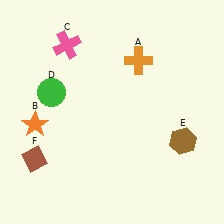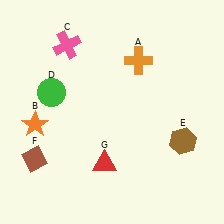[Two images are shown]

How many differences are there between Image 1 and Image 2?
There is 1 difference between the two images.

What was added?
A red triangle (G) was added in Image 2.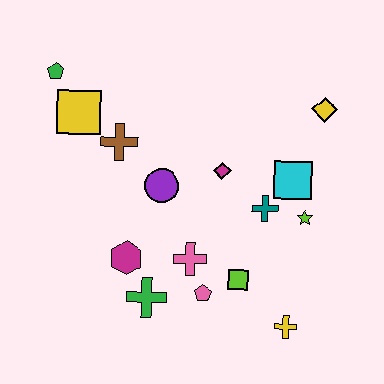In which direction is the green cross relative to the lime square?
The green cross is to the left of the lime square.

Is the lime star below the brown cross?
Yes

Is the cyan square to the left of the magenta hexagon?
No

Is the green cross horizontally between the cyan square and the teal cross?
No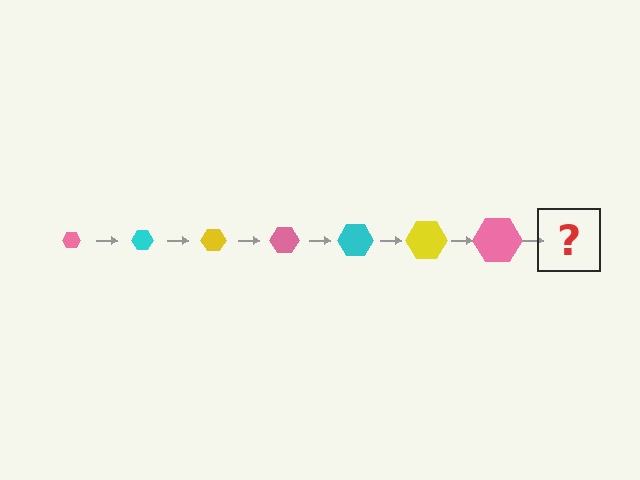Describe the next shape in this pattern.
It should be a cyan hexagon, larger than the previous one.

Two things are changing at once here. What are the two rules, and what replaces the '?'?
The two rules are that the hexagon grows larger each step and the color cycles through pink, cyan, and yellow. The '?' should be a cyan hexagon, larger than the previous one.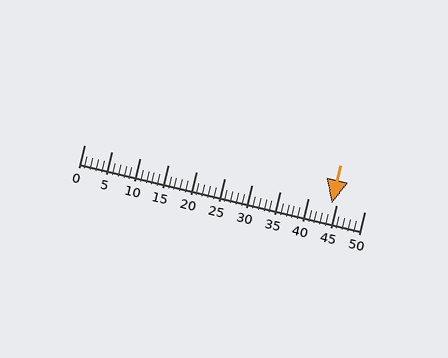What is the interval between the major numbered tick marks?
The major tick marks are spaced 5 units apart.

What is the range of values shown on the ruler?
The ruler shows values from 0 to 50.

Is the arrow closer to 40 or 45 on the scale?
The arrow is closer to 45.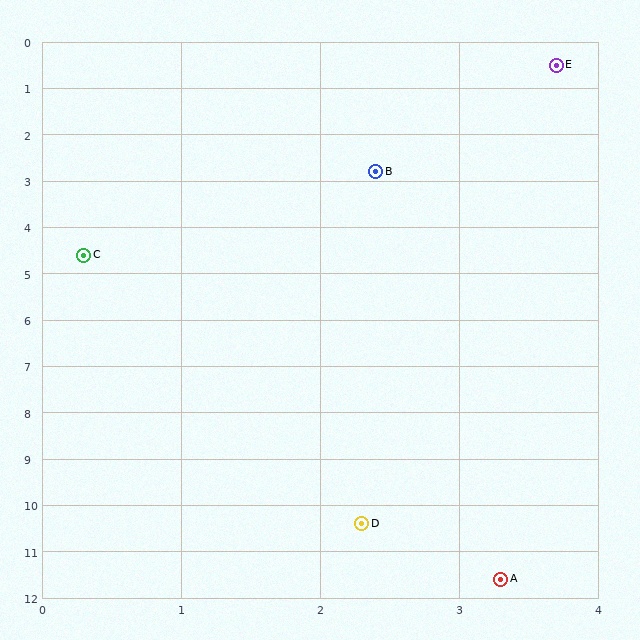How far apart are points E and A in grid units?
Points E and A are about 11.1 grid units apart.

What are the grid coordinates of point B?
Point B is at approximately (2.4, 2.8).